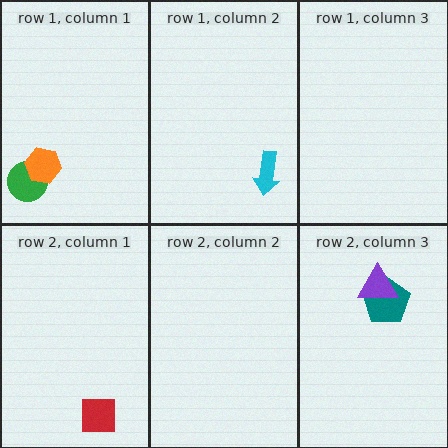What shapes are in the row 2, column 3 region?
The teal pentagon, the purple triangle.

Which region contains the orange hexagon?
The row 1, column 1 region.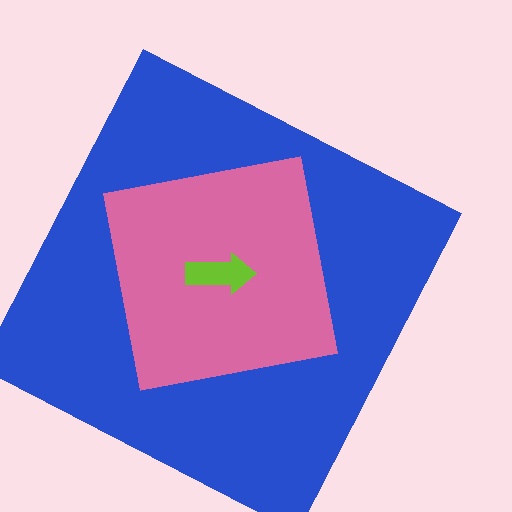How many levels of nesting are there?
3.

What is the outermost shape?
The blue square.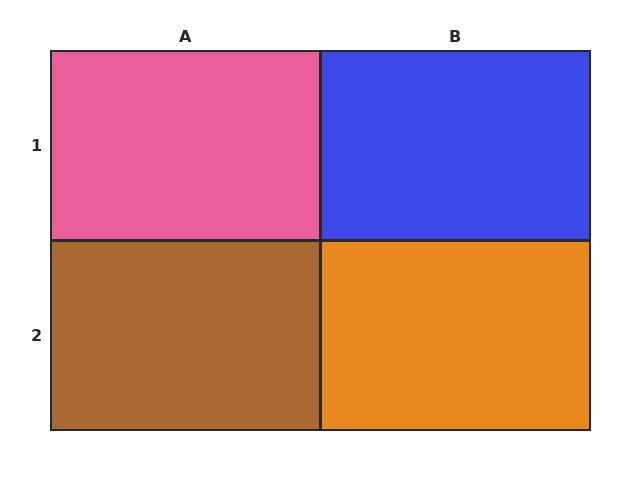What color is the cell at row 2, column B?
Orange.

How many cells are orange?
1 cell is orange.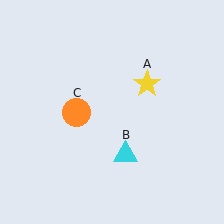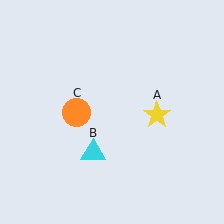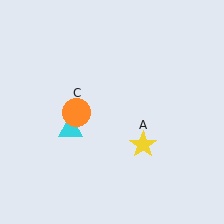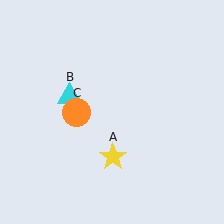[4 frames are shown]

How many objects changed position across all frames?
2 objects changed position: yellow star (object A), cyan triangle (object B).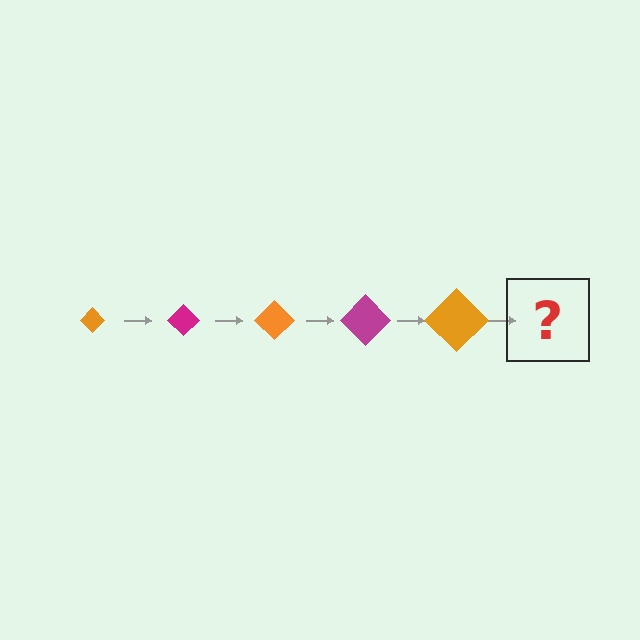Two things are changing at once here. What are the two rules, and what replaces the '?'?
The two rules are that the diamond grows larger each step and the color cycles through orange and magenta. The '?' should be a magenta diamond, larger than the previous one.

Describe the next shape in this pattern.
It should be a magenta diamond, larger than the previous one.